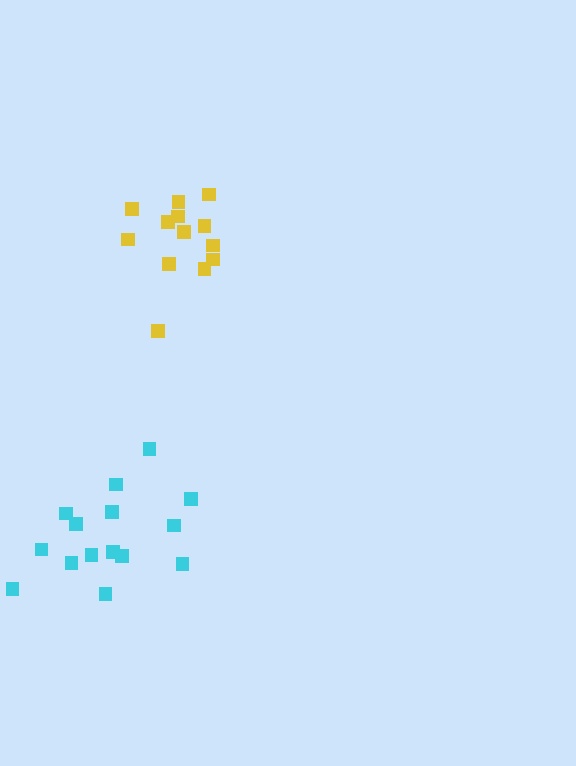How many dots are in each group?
Group 1: 13 dots, Group 2: 15 dots (28 total).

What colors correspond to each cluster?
The clusters are colored: yellow, cyan.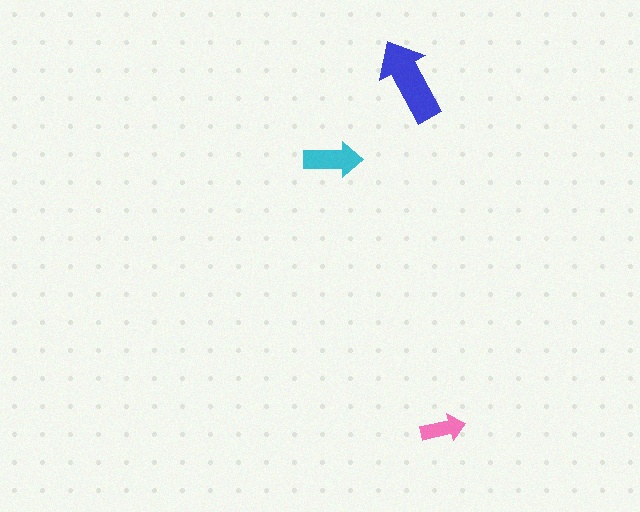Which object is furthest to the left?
The cyan arrow is leftmost.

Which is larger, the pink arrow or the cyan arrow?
The cyan one.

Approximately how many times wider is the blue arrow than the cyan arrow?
About 1.5 times wider.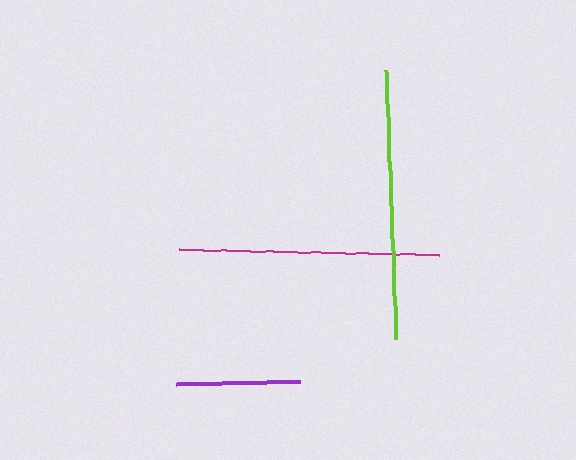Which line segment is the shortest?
The purple line is the shortest at approximately 124 pixels.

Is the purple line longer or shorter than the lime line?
The lime line is longer than the purple line.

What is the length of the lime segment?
The lime segment is approximately 268 pixels long.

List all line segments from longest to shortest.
From longest to shortest: lime, magenta, purple.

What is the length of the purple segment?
The purple segment is approximately 124 pixels long.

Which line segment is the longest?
The lime line is the longest at approximately 268 pixels.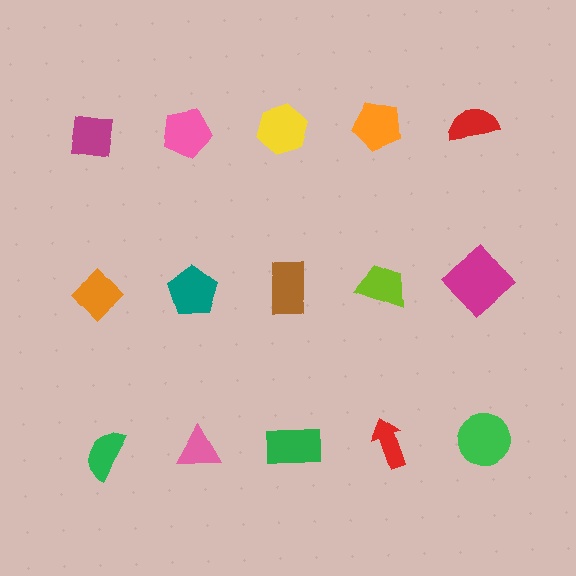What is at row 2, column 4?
A lime trapezoid.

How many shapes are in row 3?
5 shapes.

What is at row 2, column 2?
A teal pentagon.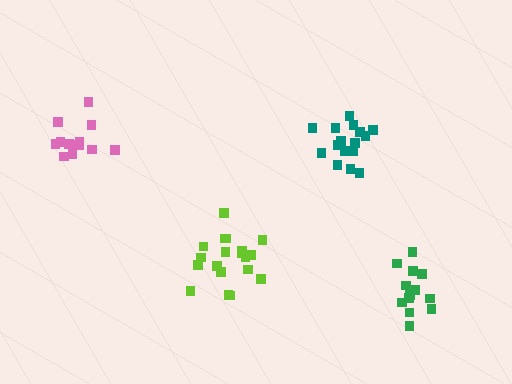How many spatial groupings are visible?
There are 4 spatial groupings.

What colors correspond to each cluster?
The clusters are colored: lime, teal, pink, green.